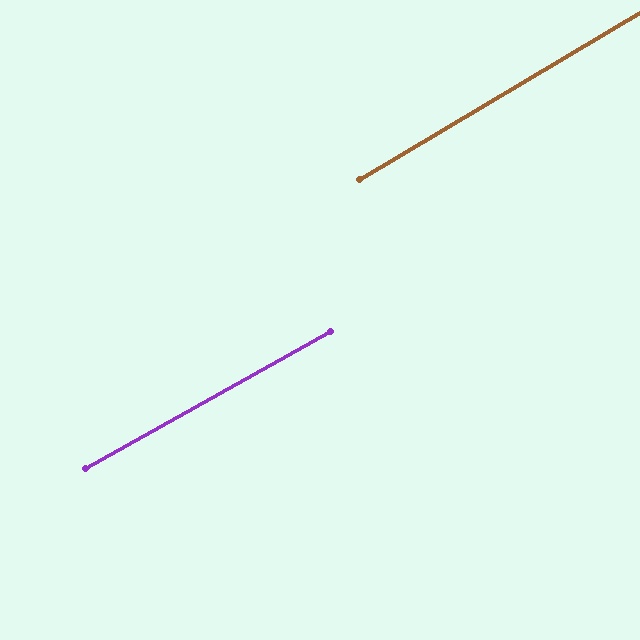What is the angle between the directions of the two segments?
Approximately 2 degrees.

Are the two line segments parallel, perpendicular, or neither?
Parallel — their directions differ by only 1.8°.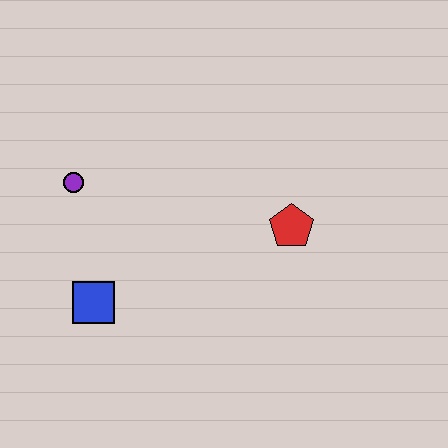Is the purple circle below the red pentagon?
No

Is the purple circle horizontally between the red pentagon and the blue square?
No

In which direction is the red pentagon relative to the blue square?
The red pentagon is to the right of the blue square.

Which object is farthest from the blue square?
The red pentagon is farthest from the blue square.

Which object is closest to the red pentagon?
The blue square is closest to the red pentagon.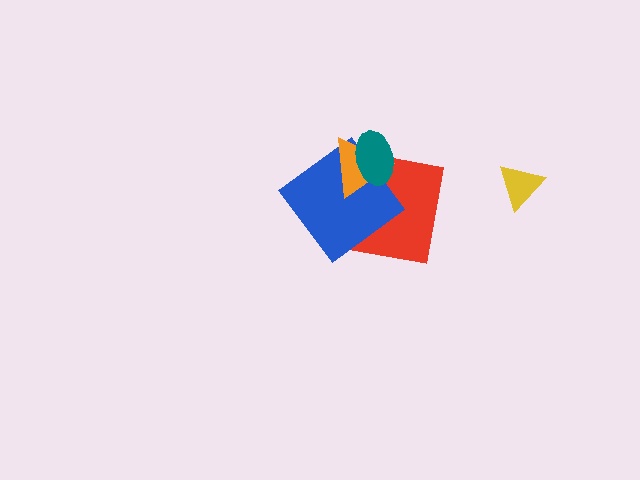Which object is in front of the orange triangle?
The teal ellipse is in front of the orange triangle.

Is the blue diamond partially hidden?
Yes, it is partially covered by another shape.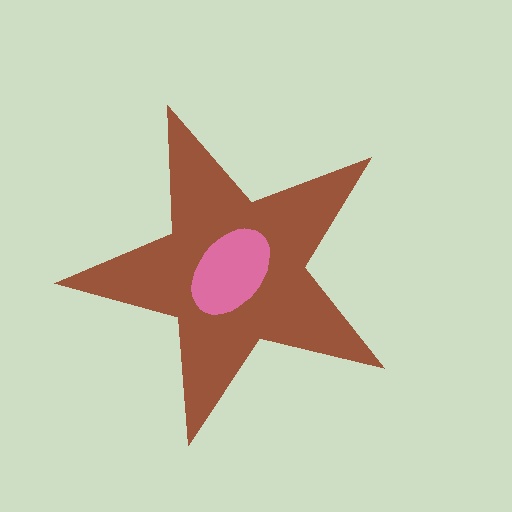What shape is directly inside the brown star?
The pink ellipse.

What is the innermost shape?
The pink ellipse.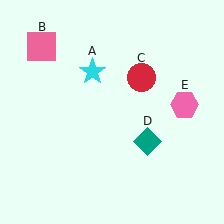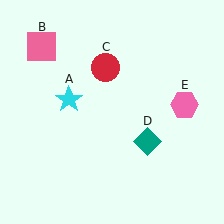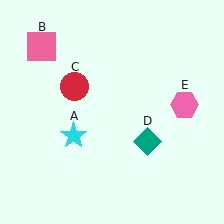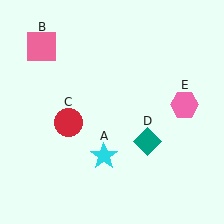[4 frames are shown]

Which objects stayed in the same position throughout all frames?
Pink square (object B) and teal diamond (object D) and pink hexagon (object E) remained stationary.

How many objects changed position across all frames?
2 objects changed position: cyan star (object A), red circle (object C).